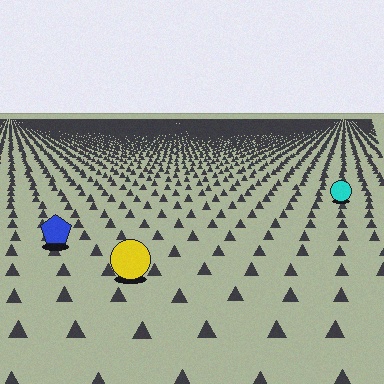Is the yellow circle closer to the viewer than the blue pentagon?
Yes. The yellow circle is closer — you can tell from the texture gradient: the ground texture is coarser near it.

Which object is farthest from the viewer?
The cyan circle is farthest from the viewer. It appears smaller and the ground texture around it is denser.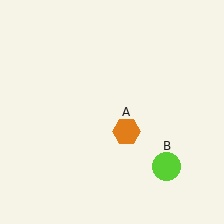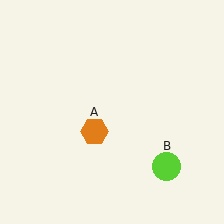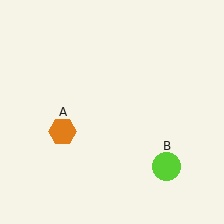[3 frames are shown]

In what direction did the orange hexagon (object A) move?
The orange hexagon (object A) moved left.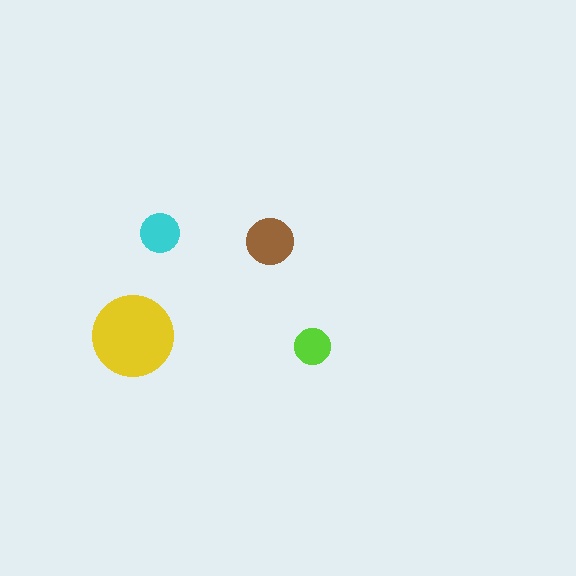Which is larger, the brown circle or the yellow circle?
The yellow one.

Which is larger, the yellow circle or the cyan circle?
The yellow one.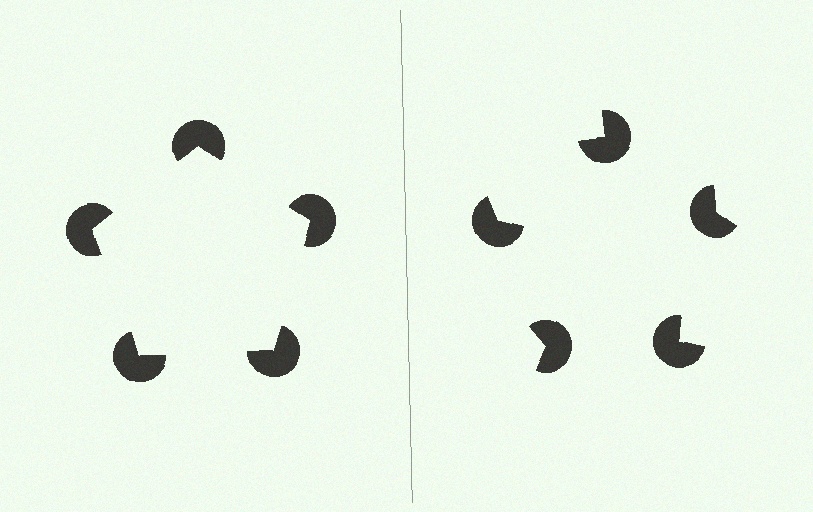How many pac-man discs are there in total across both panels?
10 — 5 on each side.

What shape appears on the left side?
An illusory pentagon.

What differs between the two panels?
The pac-man discs are positioned identically on both sides; only the wedge orientations differ. On the left they align to a pentagon; on the right they are misaligned.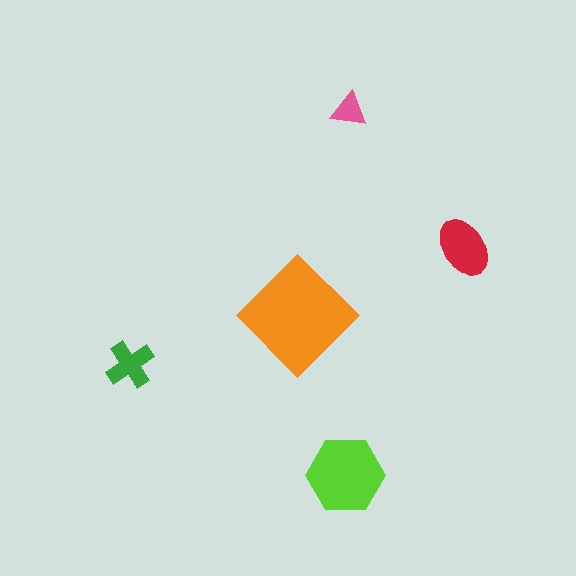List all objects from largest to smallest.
The orange diamond, the lime hexagon, the red ellipse, the green cross, the pink triangle.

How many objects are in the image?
There are 5 objects in the image.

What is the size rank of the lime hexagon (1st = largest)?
2nd.